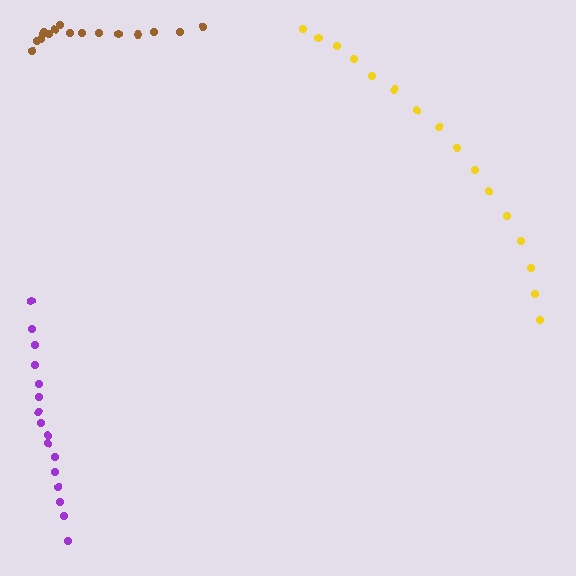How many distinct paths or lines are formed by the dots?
There are 3 distinct paths.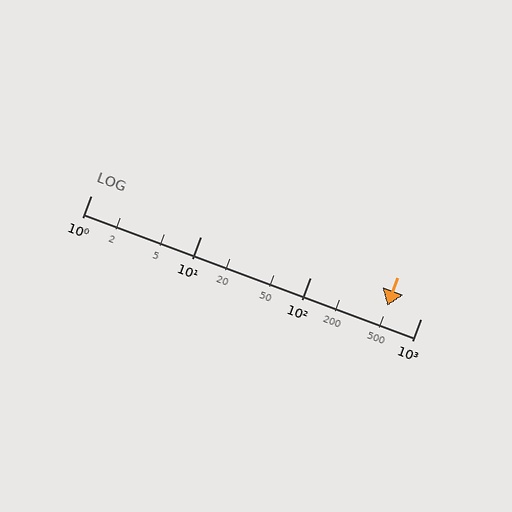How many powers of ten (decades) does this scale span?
The scale spans 3 decades, from 1 to 1000.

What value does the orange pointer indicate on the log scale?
The pointer indicates approximately 500.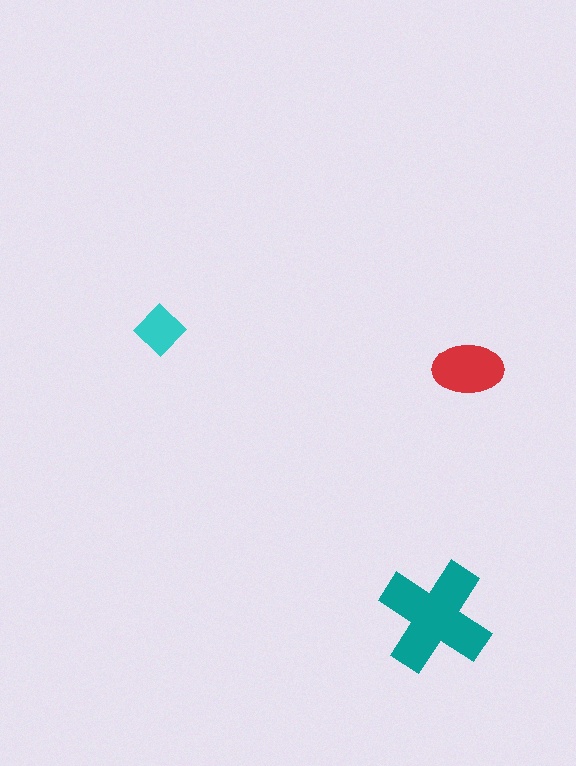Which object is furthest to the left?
The cyan diamond is leftmost.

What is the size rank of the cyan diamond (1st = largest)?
3rd.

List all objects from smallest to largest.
The cyan diamond, the red ellipse, the teal cross.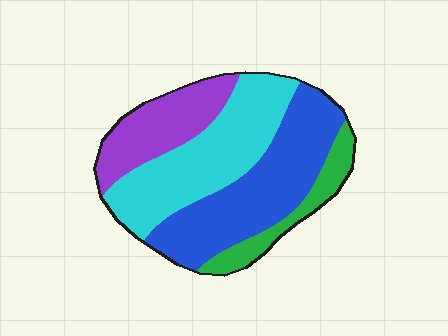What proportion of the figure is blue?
Blue covers about 35% of the figure.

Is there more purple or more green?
Purple.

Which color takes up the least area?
Green, at roughly 10%.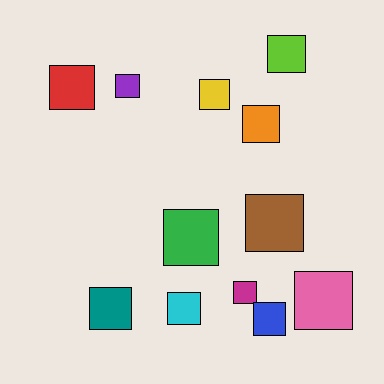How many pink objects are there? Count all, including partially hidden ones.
There is 1 pink object.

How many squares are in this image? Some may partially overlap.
There are 12 squares.